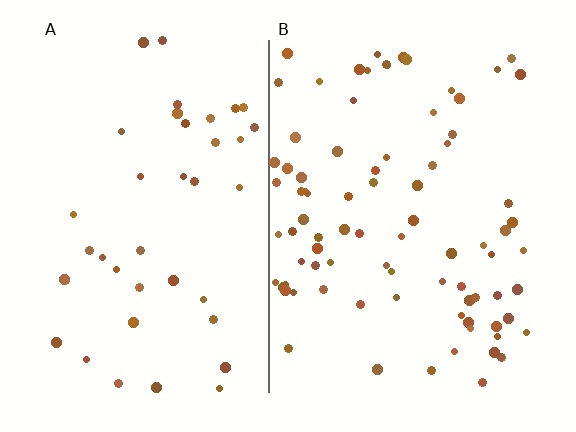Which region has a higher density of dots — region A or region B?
B (the right).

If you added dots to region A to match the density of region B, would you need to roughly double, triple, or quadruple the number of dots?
Approximately double.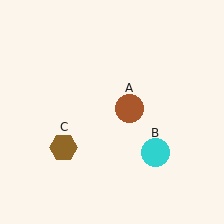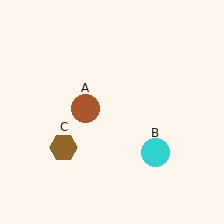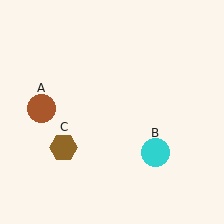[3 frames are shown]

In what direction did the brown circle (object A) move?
The brown circle (object A) moved left.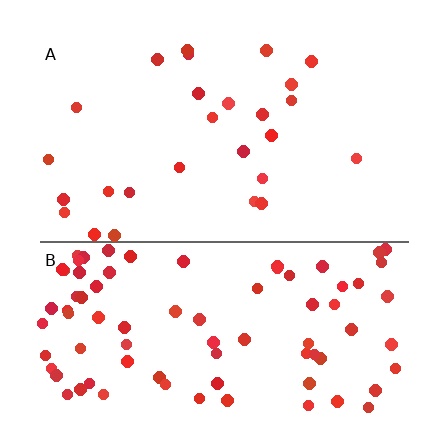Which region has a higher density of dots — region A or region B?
B (the bottom).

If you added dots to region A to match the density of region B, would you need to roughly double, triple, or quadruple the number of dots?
Approximately triple.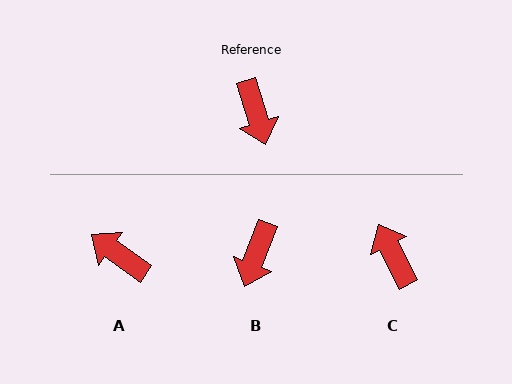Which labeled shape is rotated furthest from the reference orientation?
C, about 170 degrees away.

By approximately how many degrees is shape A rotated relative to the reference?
Approximately 143 degrees clockwise.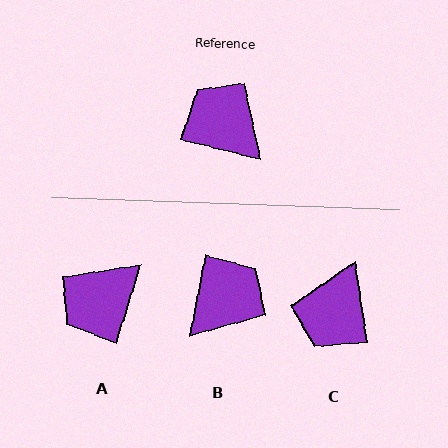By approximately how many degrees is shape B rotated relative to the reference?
Approximately 87 degrees clockwise.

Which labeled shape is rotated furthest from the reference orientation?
C, about 112 degrees away.